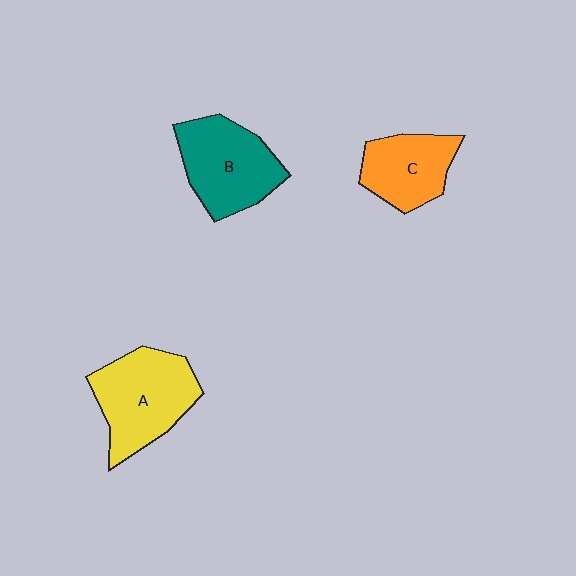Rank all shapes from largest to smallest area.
From largest to smallest: A (yellow), B (teal), C (orange).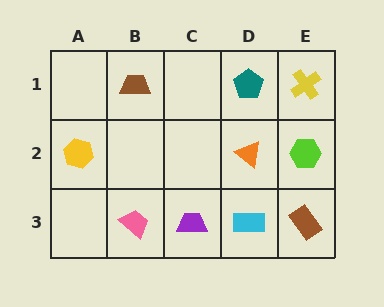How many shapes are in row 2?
3 shapes.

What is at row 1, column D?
A teal pentagon.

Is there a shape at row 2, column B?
No, that cell is empty.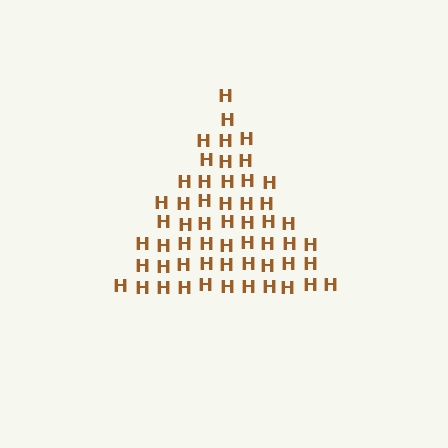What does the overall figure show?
The overall figure shows a triangle.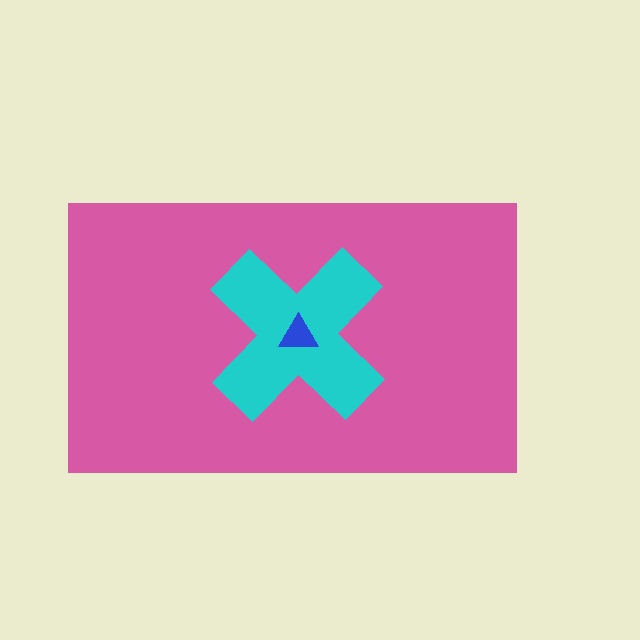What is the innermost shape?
The blue triangle.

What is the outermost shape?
The pink rectangle.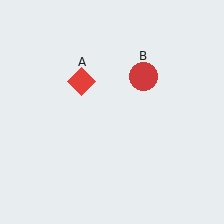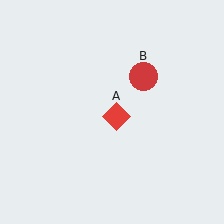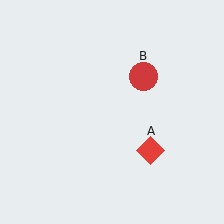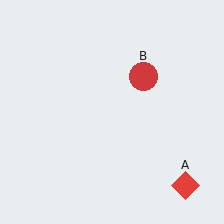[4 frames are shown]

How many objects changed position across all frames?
1 object changed position: red diamond (object A).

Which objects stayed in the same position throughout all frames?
Red circle (object B) remained stationary.